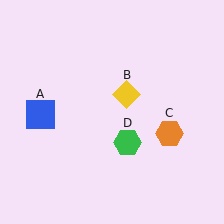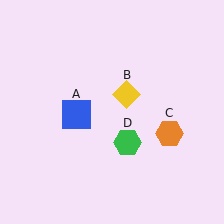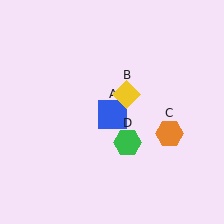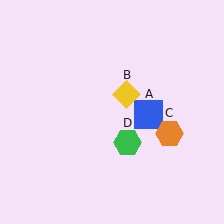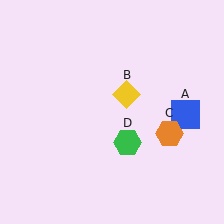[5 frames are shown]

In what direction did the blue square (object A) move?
The blue square (object A) moved right.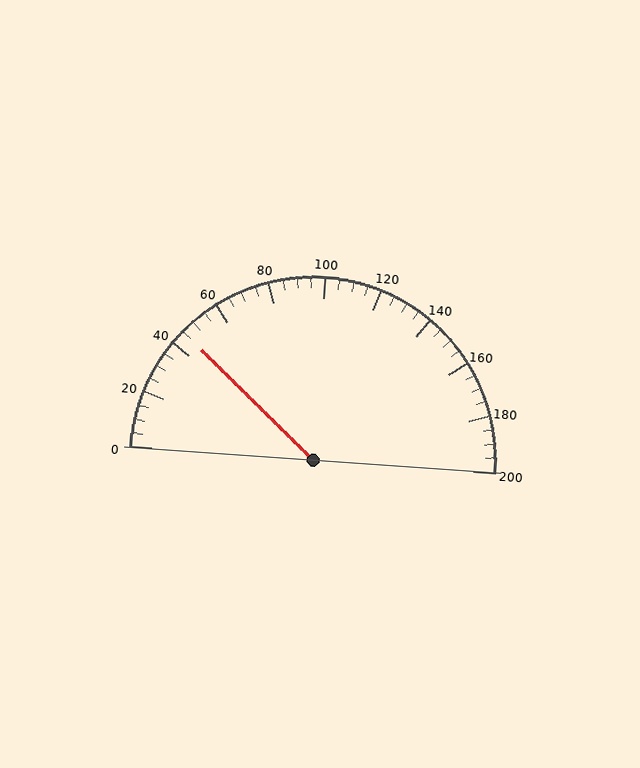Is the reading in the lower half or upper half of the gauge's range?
The reading is in the lower half of the range (0 to 200).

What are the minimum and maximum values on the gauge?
The gauge ranges from 0 to 200.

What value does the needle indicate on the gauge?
The needle indicates approximately 45.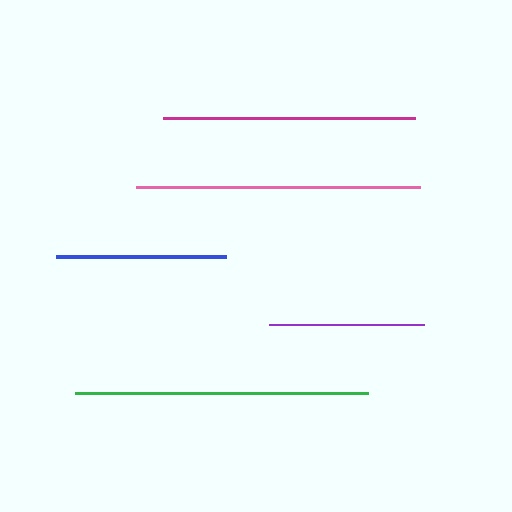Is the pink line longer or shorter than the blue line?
The pink line is longer than the blue line.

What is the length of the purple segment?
The purple segment is approximately 156 pixels long.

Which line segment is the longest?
The green line is the longest at approximately 293 pixels.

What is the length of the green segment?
The green segment is approximately 293 pixels long.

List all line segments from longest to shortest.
From longest to shortest: green, pink, magenta, blue, purple.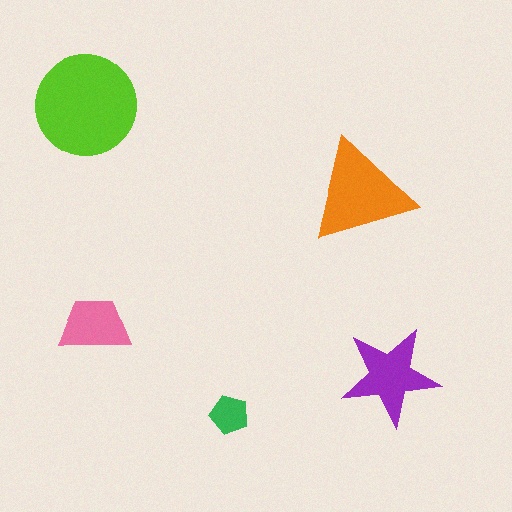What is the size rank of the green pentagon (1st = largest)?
5th.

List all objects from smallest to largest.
The green pentagon, the pink trapezoid, the purple star, the orange triangle, the lime circle.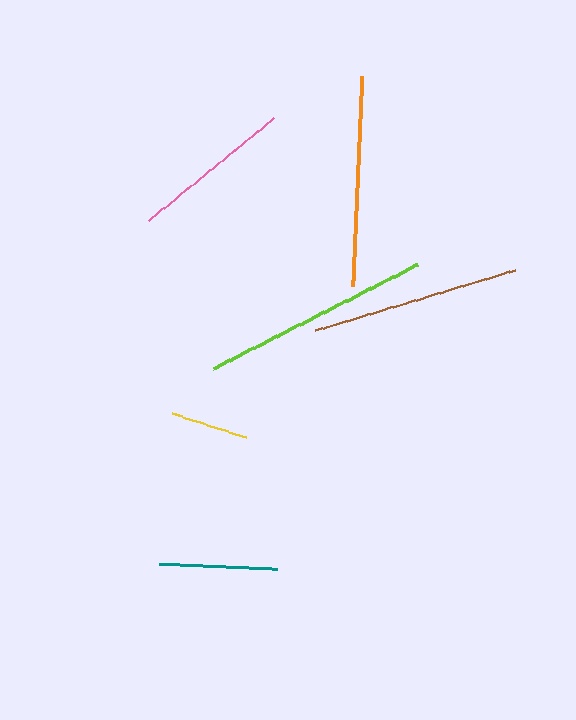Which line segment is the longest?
The lime line is the longest at approximately 229 pixels.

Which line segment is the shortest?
The yellow line is the shortest at approximately 79 pixels.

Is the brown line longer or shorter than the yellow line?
The brown line is longer than the yellow line.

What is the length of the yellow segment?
The yellow segment is approximately 79 pixels long.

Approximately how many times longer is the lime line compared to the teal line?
The lime line is approximately 1.9 times the length of the teal line.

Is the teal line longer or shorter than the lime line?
The lime line is longer than the teal line.